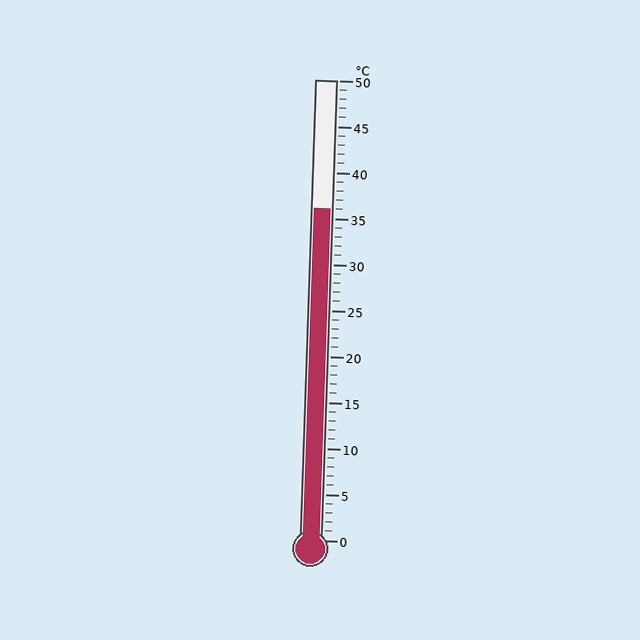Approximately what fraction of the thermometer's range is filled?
The thermometer is filled to approximately 70% of its range.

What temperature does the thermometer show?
The thermometer shows approximately 36°C.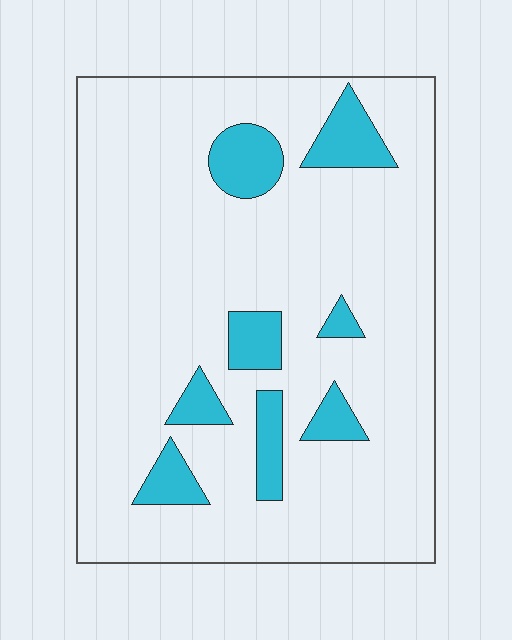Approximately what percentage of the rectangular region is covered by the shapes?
Approximately 15%.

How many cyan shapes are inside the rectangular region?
8.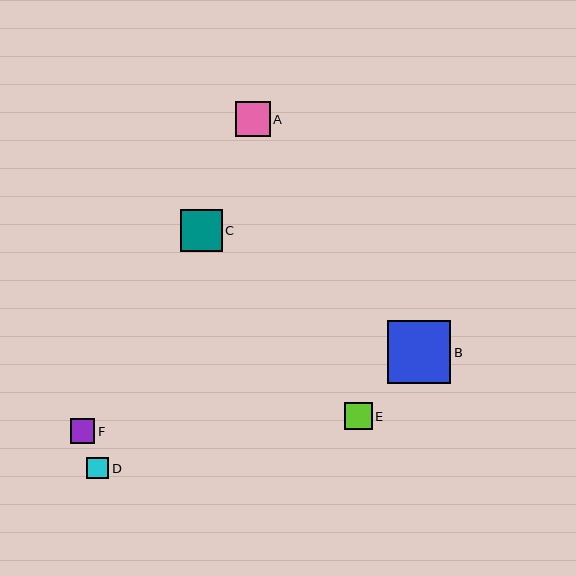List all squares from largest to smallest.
From largest to smallest: B, C, A, E, F, D.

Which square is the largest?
Square B is the largest with a size of approximately 63 pixels.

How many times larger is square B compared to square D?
Square B is approximately 2.9 times the size of square D.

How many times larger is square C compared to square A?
Square C is approximately 1.2 times the size of square A.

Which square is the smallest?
Square D is the smallest with a size of approximately 22 pixels.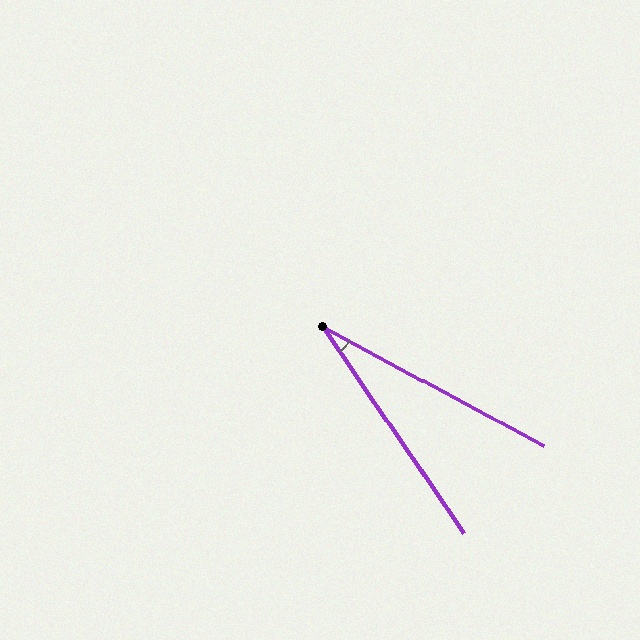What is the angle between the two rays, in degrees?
Approximately 28 degrees.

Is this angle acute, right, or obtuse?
It is acute.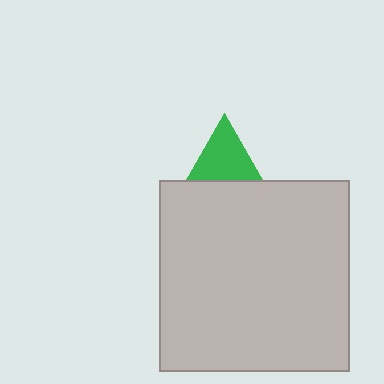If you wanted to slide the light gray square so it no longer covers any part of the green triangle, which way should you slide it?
Slide it down — that is the most direct way to separate the two shapes.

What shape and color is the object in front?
The object in front is a light gray square.